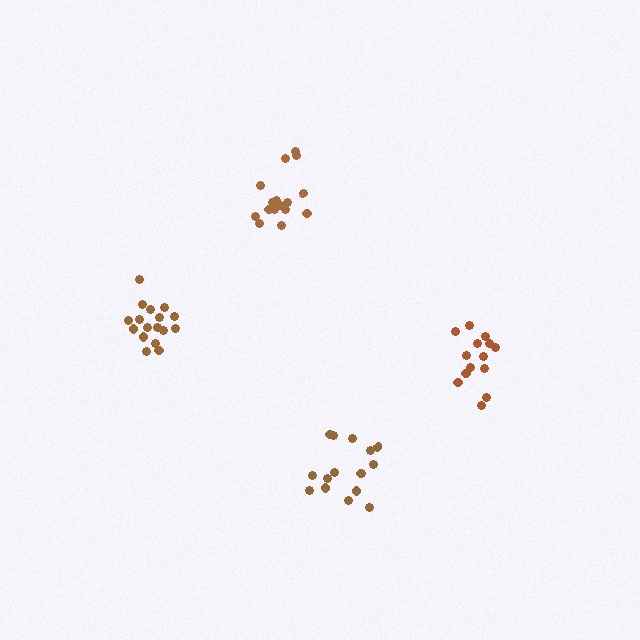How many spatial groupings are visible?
There are 4 spatial groupings.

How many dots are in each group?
Group 1: 16 dots, Group 2: 14 dots, Group 3: 16 dots, Group 4: 17 dots (63 total).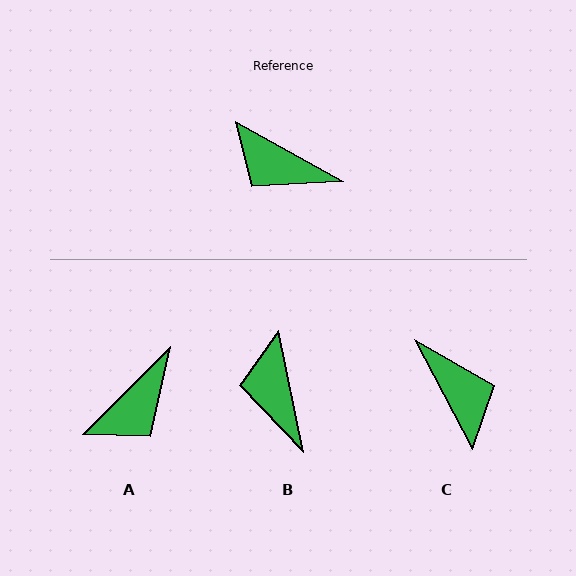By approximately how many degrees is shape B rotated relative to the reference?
Approximately 49 degrees clockwise.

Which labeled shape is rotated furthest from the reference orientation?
C, about 147 degrees away.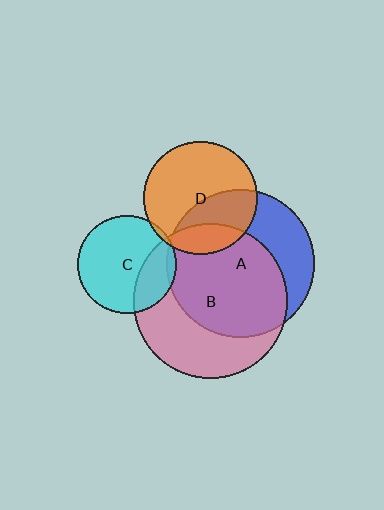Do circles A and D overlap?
Yes.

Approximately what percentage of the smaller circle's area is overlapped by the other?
Approximately 40%.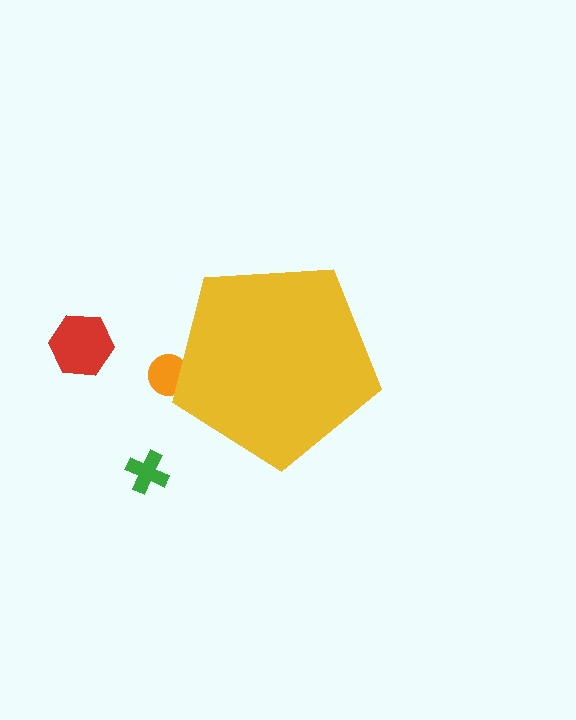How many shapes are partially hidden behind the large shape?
1 shape is partially hidden.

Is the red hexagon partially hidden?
No, the red hexagon is fully visible.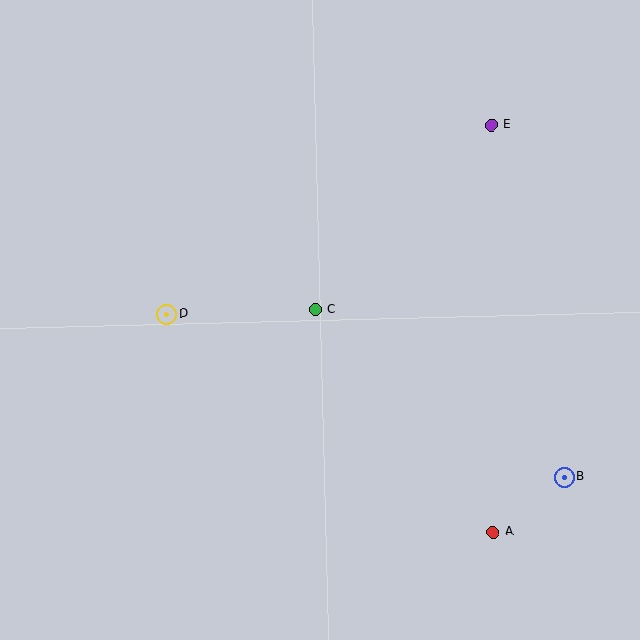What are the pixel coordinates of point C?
Point C is at (315, 309).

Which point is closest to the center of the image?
Point C at (315, 309) is closest to the center.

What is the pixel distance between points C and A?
The distance between C and A is 285 pixels.